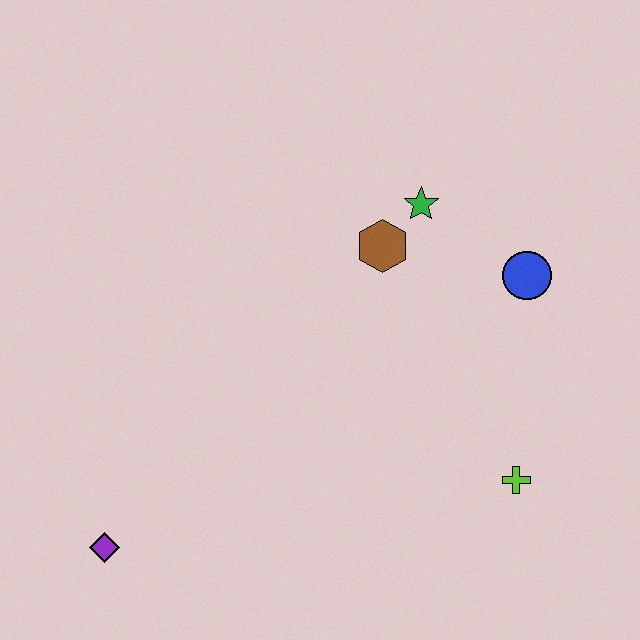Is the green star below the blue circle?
No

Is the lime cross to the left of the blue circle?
Yes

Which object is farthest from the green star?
The purple diamond is farthest from the green star.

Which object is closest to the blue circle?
The green star is closest to the blue circle.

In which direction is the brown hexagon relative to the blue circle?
The brown hexagon is to the left of the blue circle.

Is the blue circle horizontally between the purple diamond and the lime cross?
No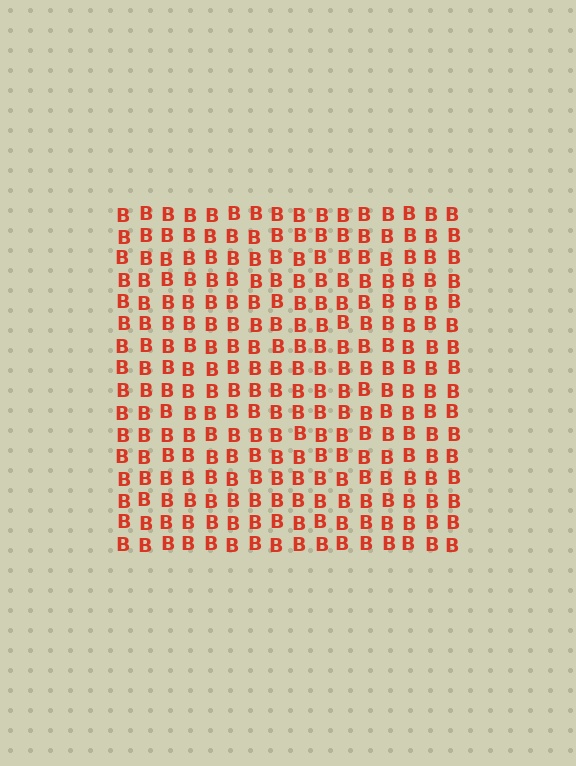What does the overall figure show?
The overall figure shows a square.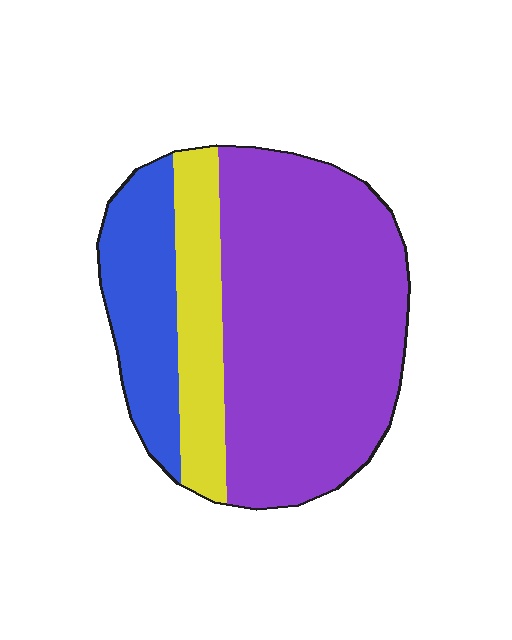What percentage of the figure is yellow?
Yellow covers around 15% of the figure.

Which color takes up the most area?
Purple, at roughly 65%.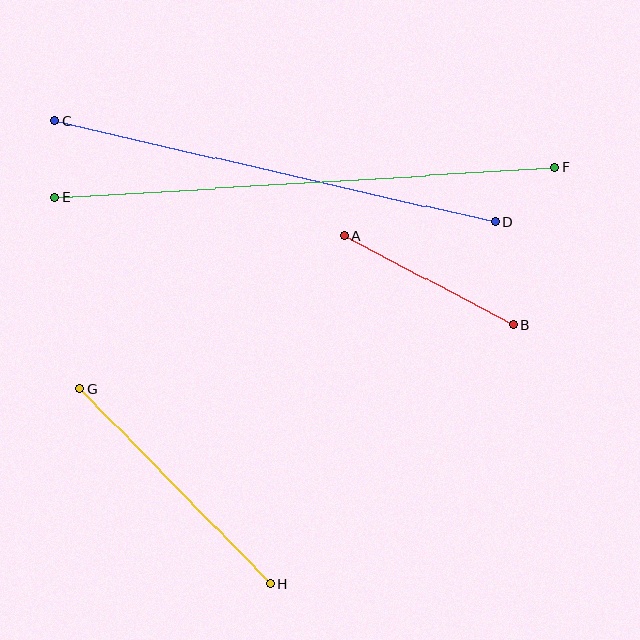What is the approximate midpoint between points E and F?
The midpoint is at approximately (305, 182) pixels.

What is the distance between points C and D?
The distance is approximately 452 pixels.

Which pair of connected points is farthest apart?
Points E and F are farthest apart.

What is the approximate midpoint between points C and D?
The midpoint is at approximately (275, 172) pixels.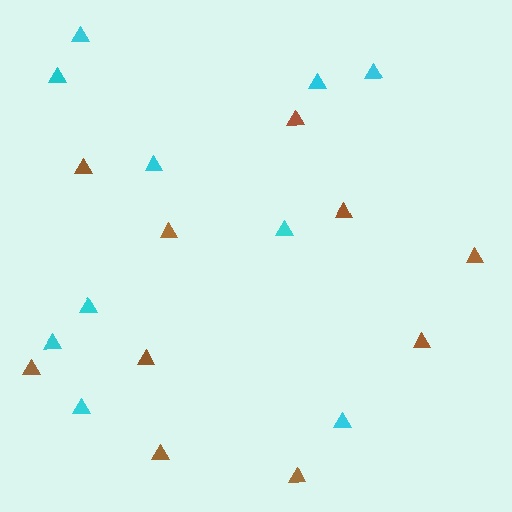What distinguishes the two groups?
There are 2 groups: one group of cyan triangles (10) and one group of brown triangles (10).